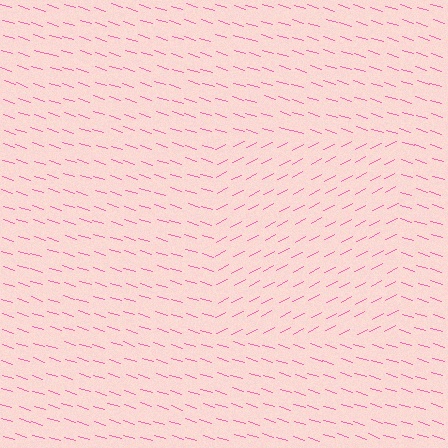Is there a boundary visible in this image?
Yes, there is a texture boundary formed by a change in line orientation.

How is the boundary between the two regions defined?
The boundary is defined purely by a change in line orientation (approximately 45 degrees difference). All lines are the same color and thickness.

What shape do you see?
I see a rectangle.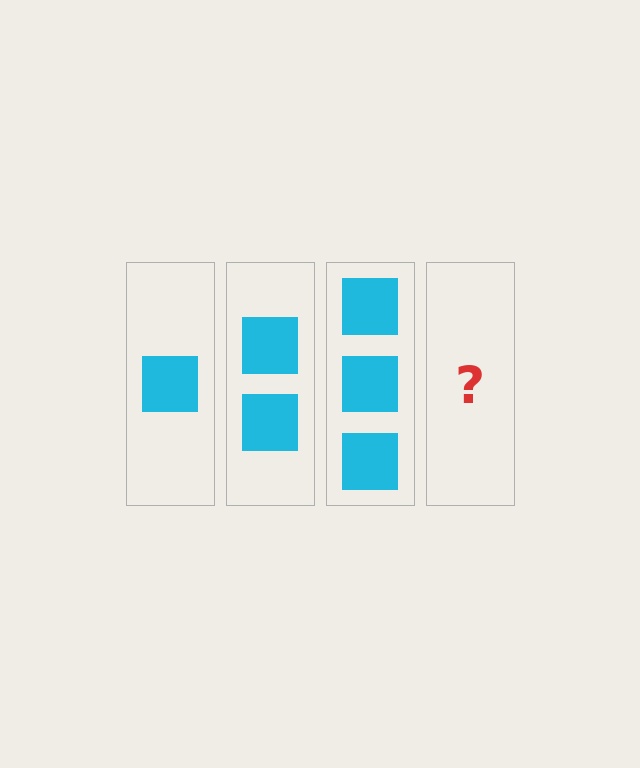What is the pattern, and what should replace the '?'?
The pattern is that each step adds one more square. The '?' should be 4 squares.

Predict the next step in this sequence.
The next step is 4 squares.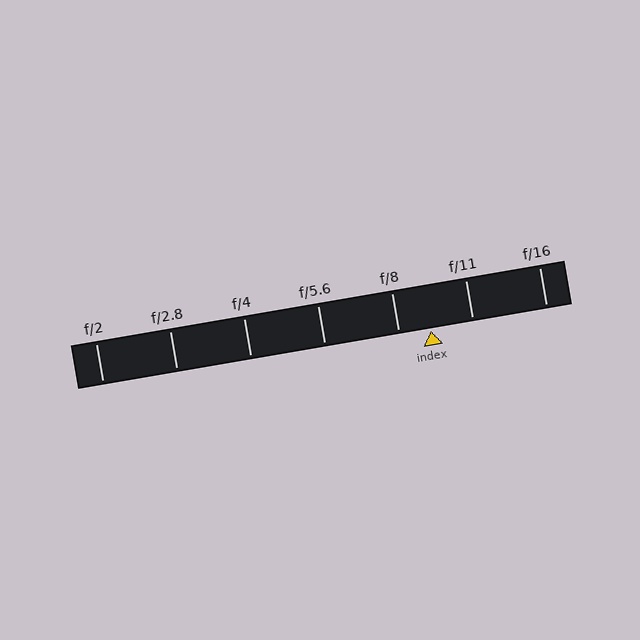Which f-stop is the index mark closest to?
The index mark is closest to f/8.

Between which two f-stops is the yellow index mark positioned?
The index mark is between f/8 and f/11.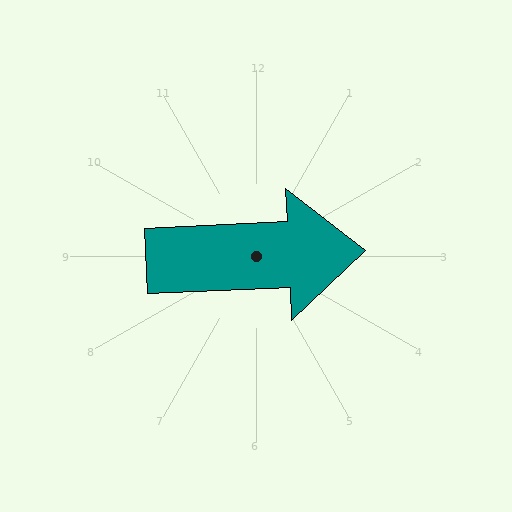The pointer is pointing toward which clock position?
Roughly 3 o'clock.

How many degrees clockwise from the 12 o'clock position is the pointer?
Approximately 87 degrees.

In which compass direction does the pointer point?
East.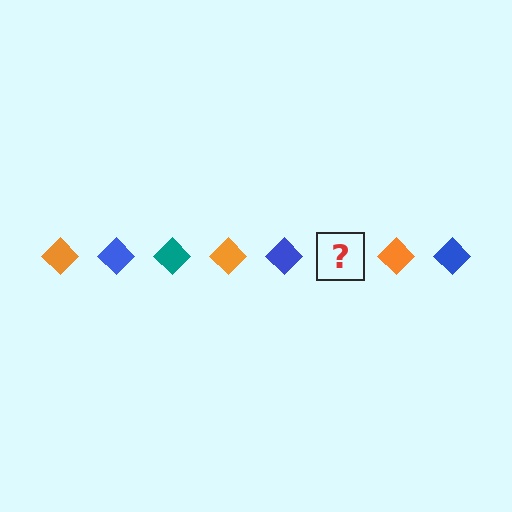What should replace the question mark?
The question mark should be replaced with a teal diamond.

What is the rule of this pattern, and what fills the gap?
The rule is that the pattern cycles through orange, blue, teal diamonds. The gap should be filled with a teal diamond.